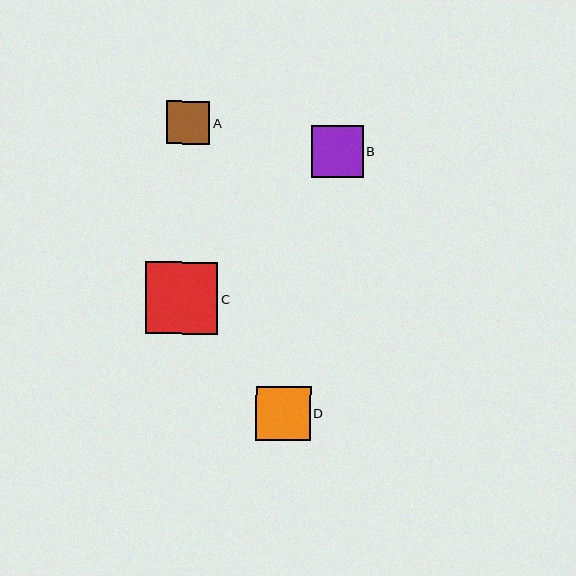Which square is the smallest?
Square A is the smallest with a size of approximately 43 pixels.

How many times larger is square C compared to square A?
Square C is approximately 1.7 times the size of square A.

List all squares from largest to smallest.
From largest to smallest: C, D, B, A.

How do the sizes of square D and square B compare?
Square D and square B are approximately the same size.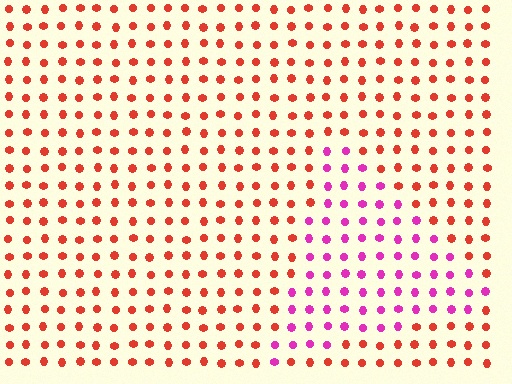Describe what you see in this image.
The image is filled with small red elements in a uniform arrangement. A triangle-shaped region is visible where the elements are tinted to a slightly different hue, forming a subtle color boundary.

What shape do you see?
I see a triangle.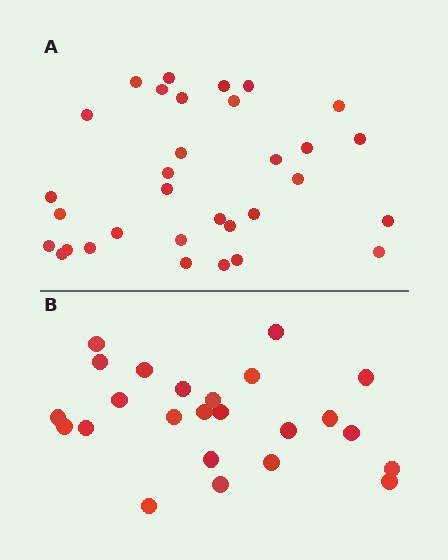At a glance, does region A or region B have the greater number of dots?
Region A (the top region) has more dots.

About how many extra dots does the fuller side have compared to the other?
Region A has roughly 8 or so more dots than region B.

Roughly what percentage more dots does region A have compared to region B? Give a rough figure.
About 35% more.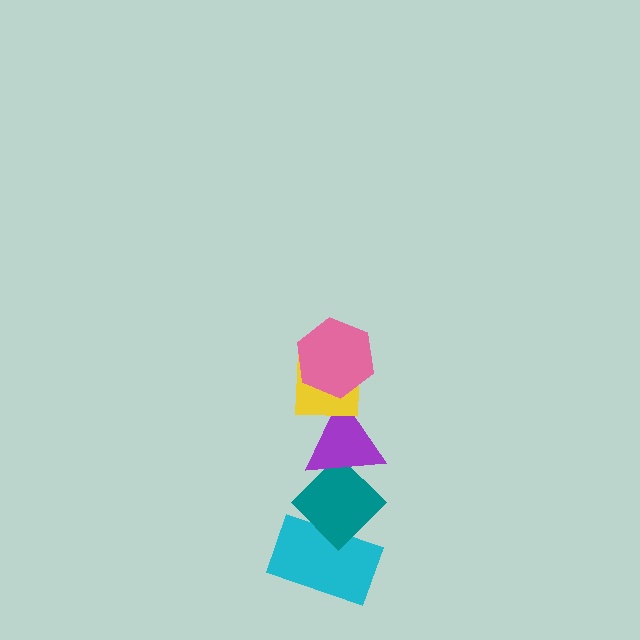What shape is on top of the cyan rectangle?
The teal diamond is on top of the cyan rectangle.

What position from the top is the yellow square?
The yellow square is 2nd from the top.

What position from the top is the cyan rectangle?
The cyan rectangle is 5th from the top.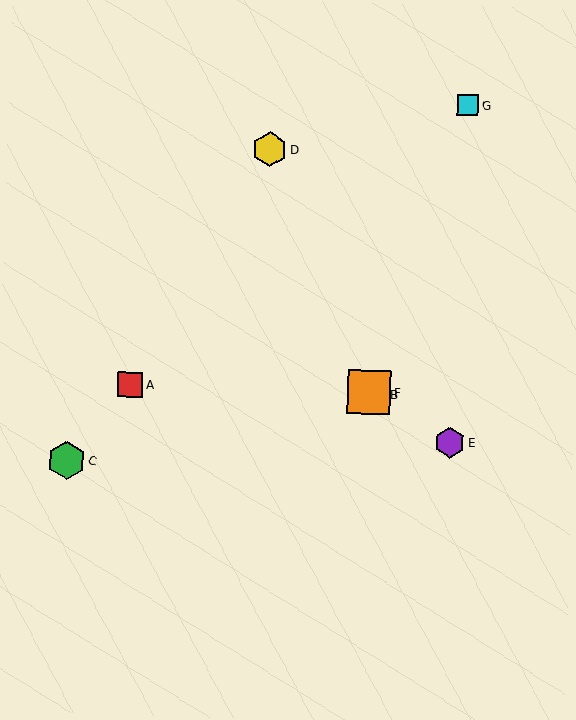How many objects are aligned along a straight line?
3 objects (B, E, F) are aligned along a straight line.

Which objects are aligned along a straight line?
Objects B, E, F are aligned along a straight line.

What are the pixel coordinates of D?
Object D is at (270, 149).